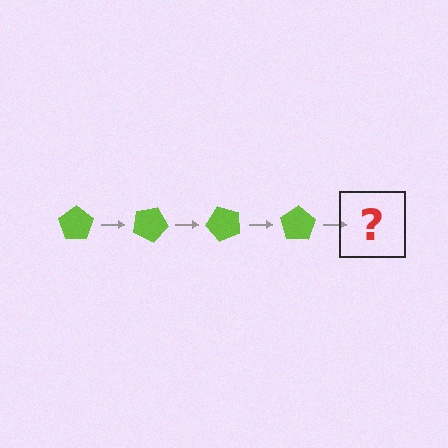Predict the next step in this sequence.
The next step is a lime pentagon rotated 100 degrees.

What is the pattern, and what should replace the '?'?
The pattern is that the pentagon rotates 25 degrees each step. The '?' should be a lime pentagon rotated 100 degrees.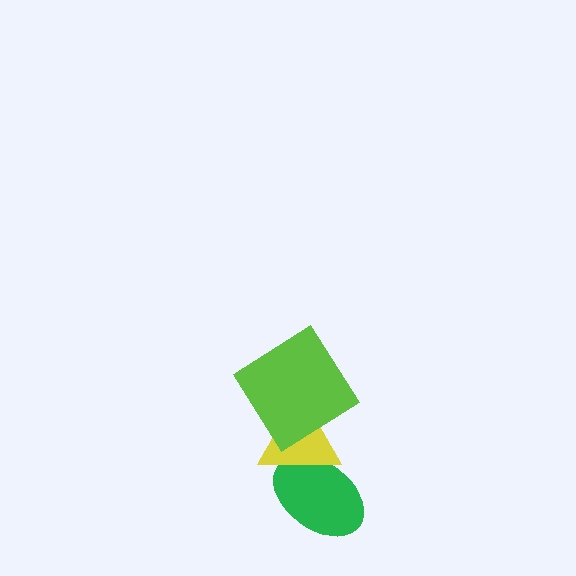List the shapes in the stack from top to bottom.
From top to bottom: the lime diamond, the yellow triangle, the green ellipse.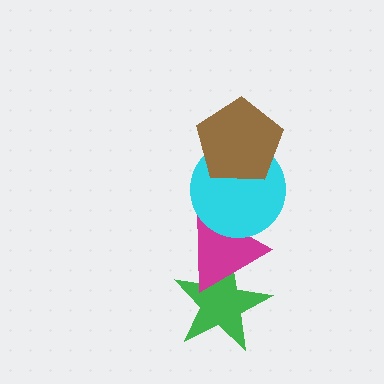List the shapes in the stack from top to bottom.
From top to bottom: the brown pentagon, the cyan circle, the magenta triangle, the green star.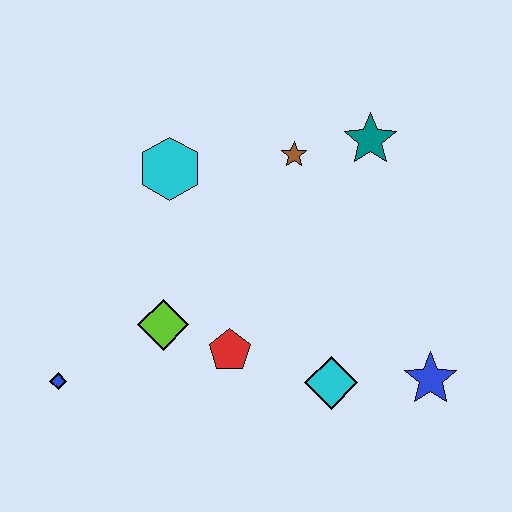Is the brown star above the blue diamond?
Yes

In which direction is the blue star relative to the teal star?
The blue star is below the teal star.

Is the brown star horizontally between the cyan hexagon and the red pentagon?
No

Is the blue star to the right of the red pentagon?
Yes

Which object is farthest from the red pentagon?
The teal star is farthest from the red pentagon.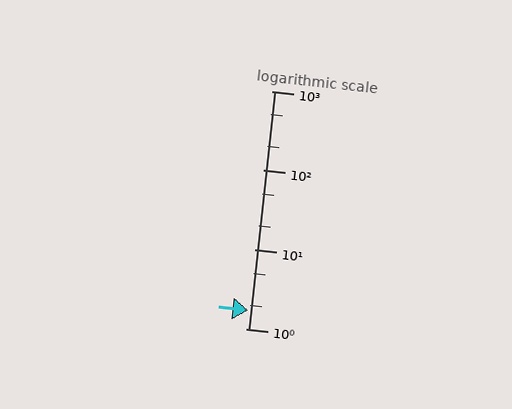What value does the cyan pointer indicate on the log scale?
The pointer indicates approximately 1.7.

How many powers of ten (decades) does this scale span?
The scale spans 3 decades, from 1 to 1000.